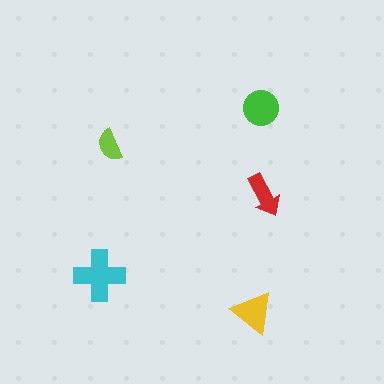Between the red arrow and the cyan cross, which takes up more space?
The cyan cross.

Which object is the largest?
The cyan cross.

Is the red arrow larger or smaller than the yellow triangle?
Smaller.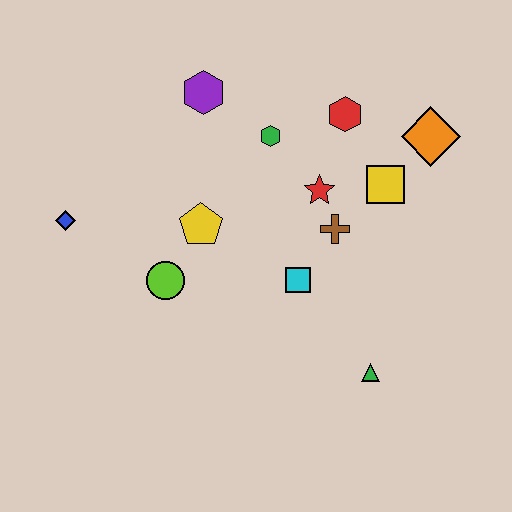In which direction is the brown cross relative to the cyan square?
The brown cross is above the cyan square.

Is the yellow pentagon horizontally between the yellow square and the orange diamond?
No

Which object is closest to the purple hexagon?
The green hexagon is closest to the purple hexagon.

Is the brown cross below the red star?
Yes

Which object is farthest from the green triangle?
The blue diamond is farthest from the green triangle.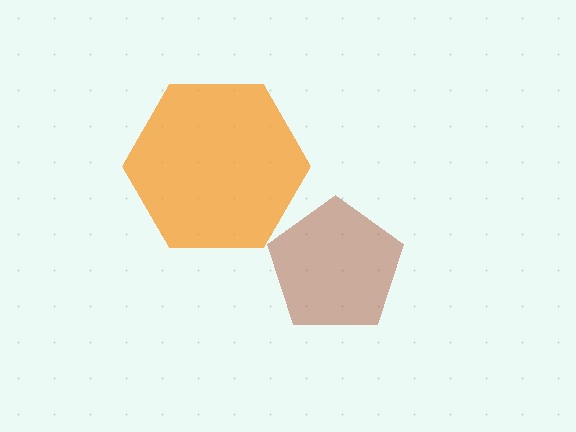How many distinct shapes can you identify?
There are 2 distinct shapes: a brown pentagon, an orange hexagon.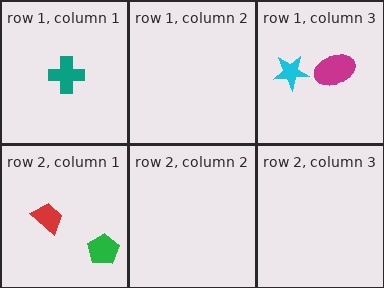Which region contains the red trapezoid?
The row 2, column 1 region.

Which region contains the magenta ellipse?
The row 1, column 3 region.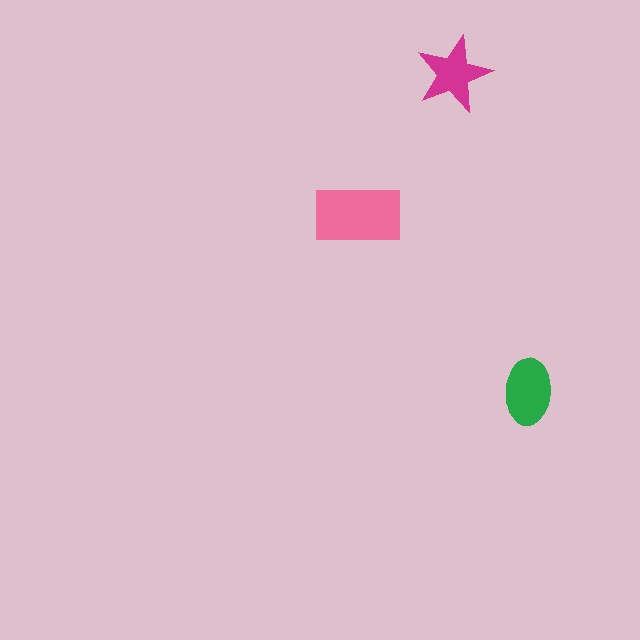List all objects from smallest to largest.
The magenta star, the green ellipse, the pink rectangle.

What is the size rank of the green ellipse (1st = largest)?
2nd.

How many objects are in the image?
There are 3 objects in the image.